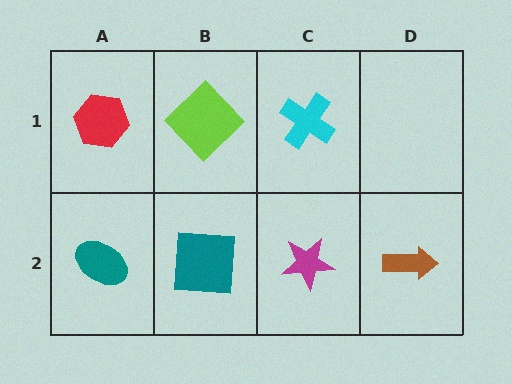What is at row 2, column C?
A magenta star.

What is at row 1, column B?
A lime diamond.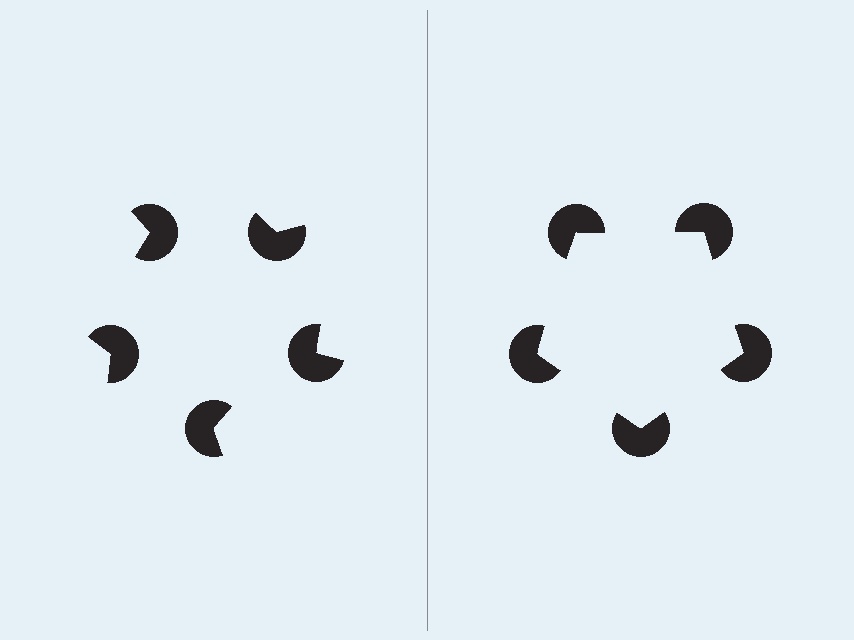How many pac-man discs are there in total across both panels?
10 — 5 on each side.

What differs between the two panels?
The pac-man discs are positioned identically on both sides; only the wedge orientations differ. On the right they align to a pentagon; on the left they are misaligned.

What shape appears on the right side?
An illusory pentagon.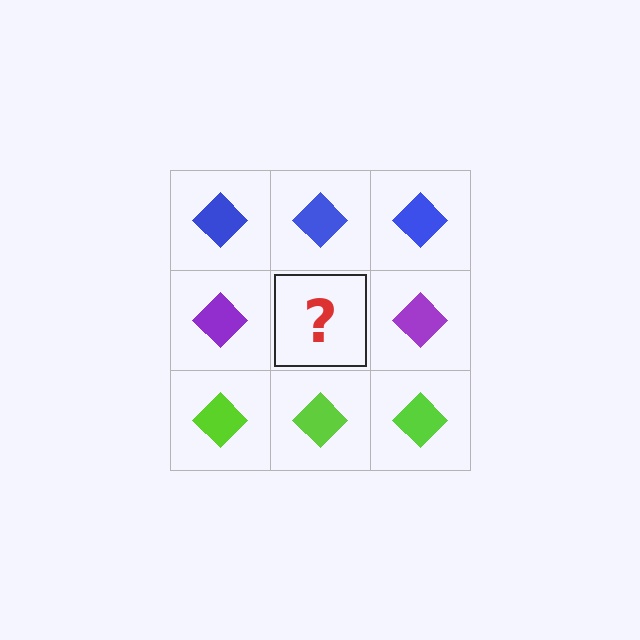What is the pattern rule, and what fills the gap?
The rule is that each row has a consistent color. The gap should be filled with a purple diamond.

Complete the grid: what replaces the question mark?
The question mark should be replaced with a purple diamond.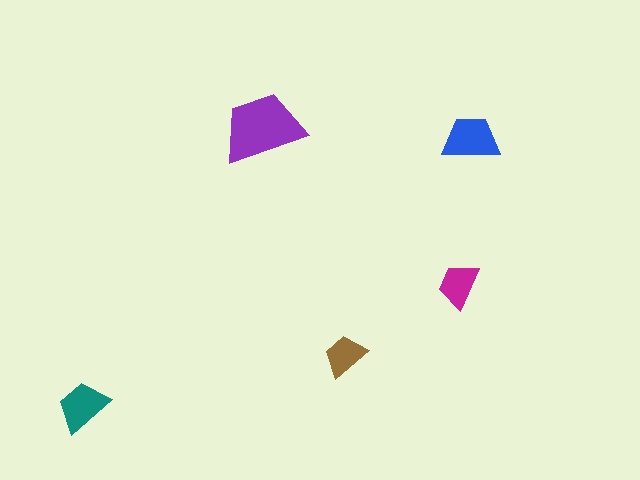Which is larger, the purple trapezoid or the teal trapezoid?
The purple one.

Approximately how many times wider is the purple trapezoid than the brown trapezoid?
About 2 times wider.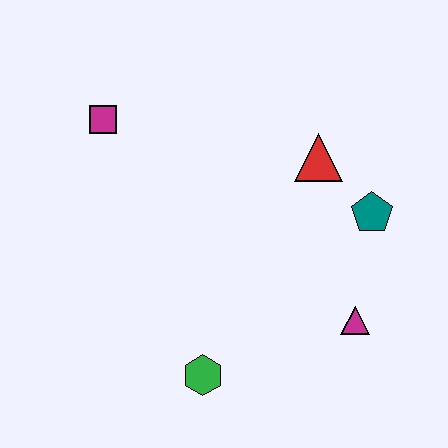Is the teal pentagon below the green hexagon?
No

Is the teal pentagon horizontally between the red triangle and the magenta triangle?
No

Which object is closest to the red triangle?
The teal pentagon is closest to the red triangle.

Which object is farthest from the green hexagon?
The magenta square is farthest from the green hexagon.